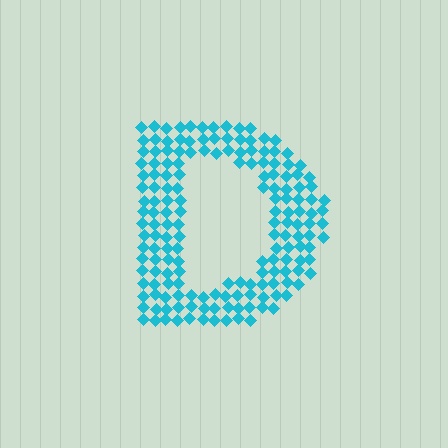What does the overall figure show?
The overall figure shows the letter D.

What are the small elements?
The small elements are diamonds.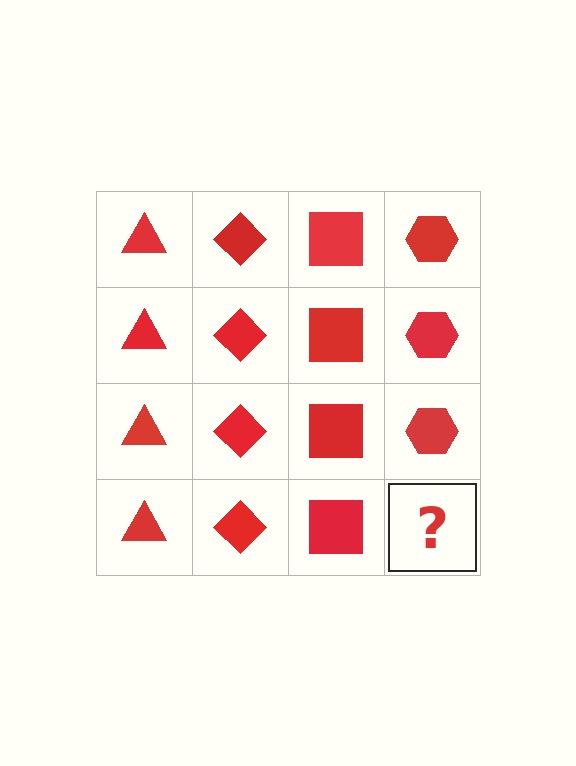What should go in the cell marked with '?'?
The missing cell should contain a red hexagon.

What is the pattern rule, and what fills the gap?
The rule is that each column has a consistent shape. The gap should be filled with a red hexagon.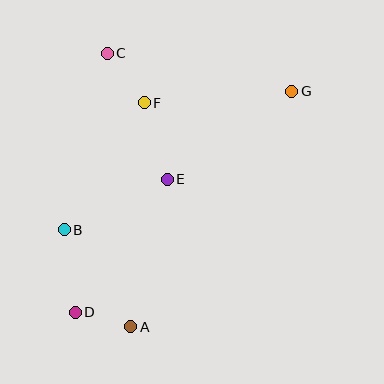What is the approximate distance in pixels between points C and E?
The distance between C and E is approximately 140 pixels.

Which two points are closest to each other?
Points A and D are closest to each other.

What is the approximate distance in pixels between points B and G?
The distance between B and G is approximately 266 pixels.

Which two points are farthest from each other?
Points D and G are farthest from each other.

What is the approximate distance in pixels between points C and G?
The distance between C and G is approximately 189 pixels.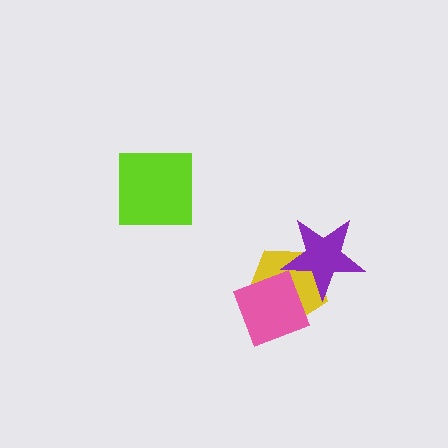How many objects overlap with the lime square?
0 objects overlap with the lime square.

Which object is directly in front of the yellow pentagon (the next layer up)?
The purple star is directly in front of the yellow pentagon.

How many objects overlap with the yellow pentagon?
2 objects overlap with the yellow pentagon.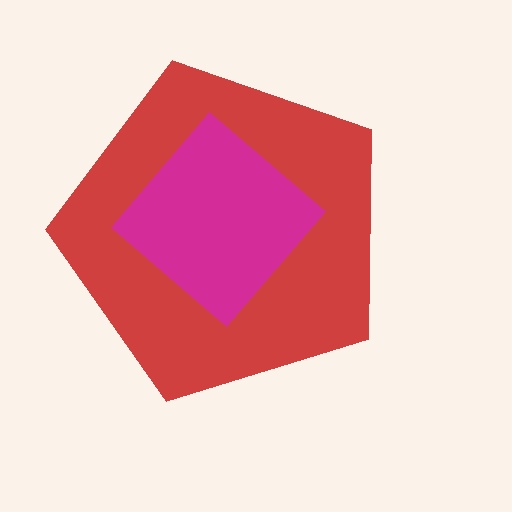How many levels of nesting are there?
2.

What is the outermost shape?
The red pentagon.